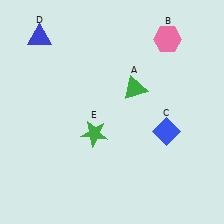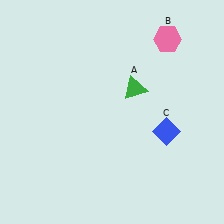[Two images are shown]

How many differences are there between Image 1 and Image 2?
There are 2 differences between the two images.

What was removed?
The blue triangle (D), the green star (E) were removed in Image 2.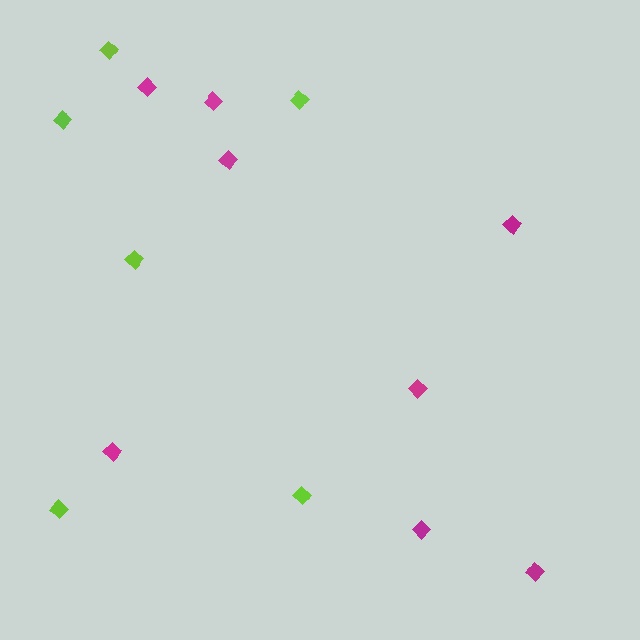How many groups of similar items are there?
There are 2 groups: one group of lime diamonds (6) and one group of magenta diamonds (8).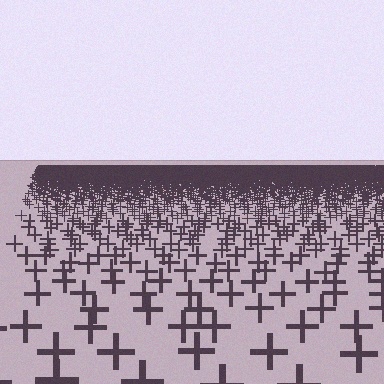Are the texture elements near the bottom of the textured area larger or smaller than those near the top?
Larger. Near the bottom, elements are closer to the viewer and appear at a bigger on-screen size.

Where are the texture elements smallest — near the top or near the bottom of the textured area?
Near the top.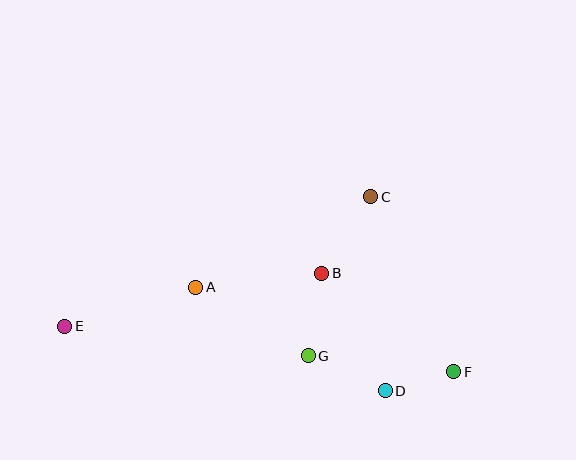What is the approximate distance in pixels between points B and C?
The distance between B and C is approximately 91 pixels.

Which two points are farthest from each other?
Points E and F are farthest from each other.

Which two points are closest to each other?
Points D and F are closest to each other.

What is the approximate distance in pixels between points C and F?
The distance between C and F is approximately 193 pixels.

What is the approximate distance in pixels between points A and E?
The distance between A and E is approximately 137 pixels.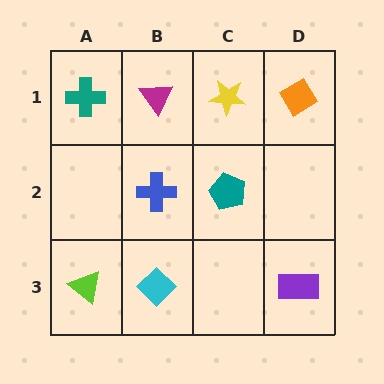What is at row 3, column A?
A lime triangle.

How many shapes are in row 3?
3 shapes.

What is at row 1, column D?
An orange diamond.